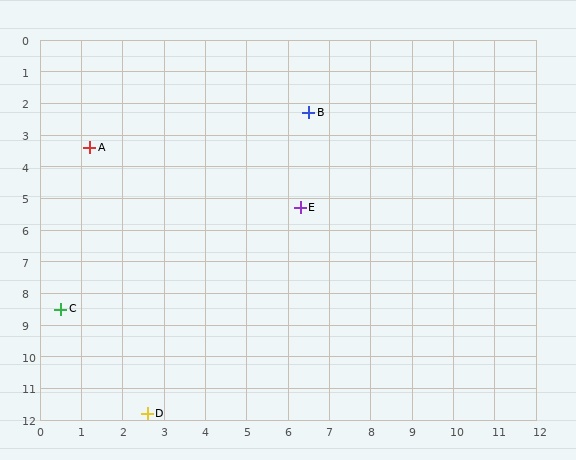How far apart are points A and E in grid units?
Points A and E are about 5.4 grid units apart.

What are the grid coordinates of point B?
Point B is at approximately (6.5, 2.3).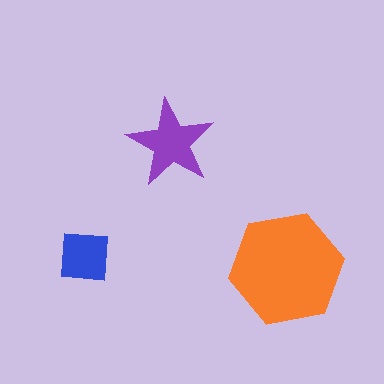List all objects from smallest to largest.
The blue square, the purple star, the orange hexagon.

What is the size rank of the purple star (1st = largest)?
2nd.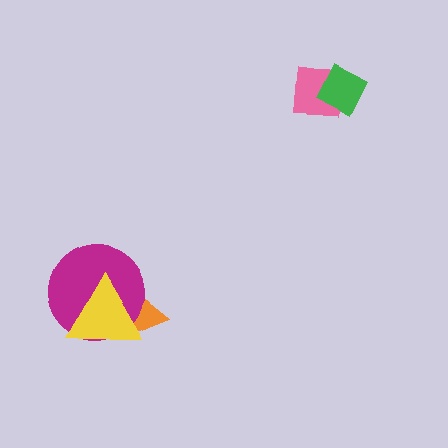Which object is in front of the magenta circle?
The yellow triangle is in front of the magenta circle.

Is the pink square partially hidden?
Yes, it is partially covered by another shape.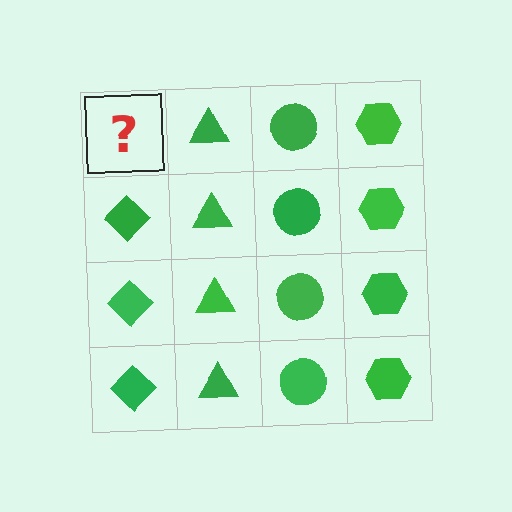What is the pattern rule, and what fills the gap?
The rule is that each column has a consistent shape. The gap should be filled with a green diamond.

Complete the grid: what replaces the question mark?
The question mark should be replaced with a green diamond.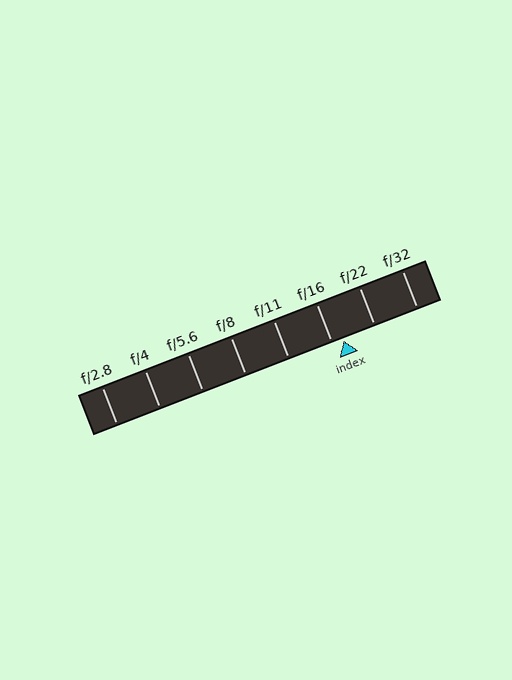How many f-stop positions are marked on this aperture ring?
There are 8 f-stop positions marked.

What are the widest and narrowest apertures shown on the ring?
The widest aperture shown is f/2.8 and the narrowest is f/32.